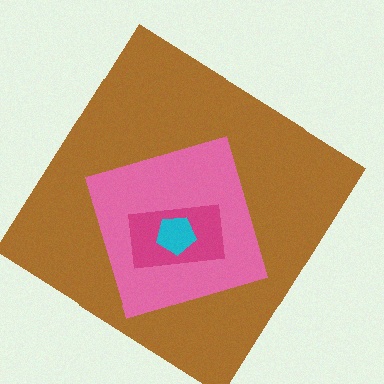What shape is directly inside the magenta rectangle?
The cyan pentagon.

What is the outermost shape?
The brown diamond.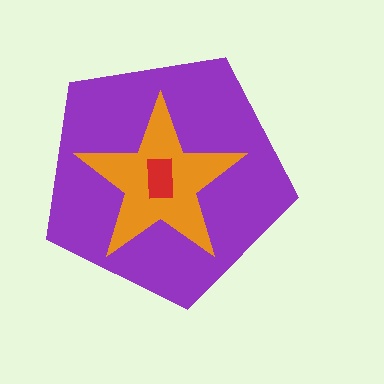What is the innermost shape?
The red rectangle.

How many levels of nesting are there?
3.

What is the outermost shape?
The purple pentagon.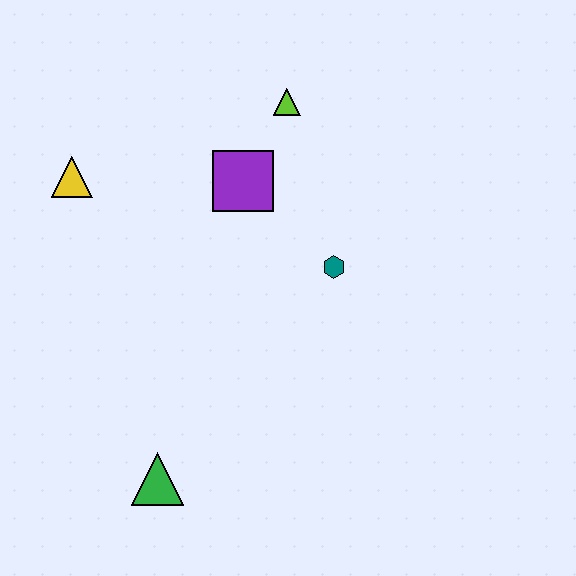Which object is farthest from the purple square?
The green triangle is farthest from the purple square.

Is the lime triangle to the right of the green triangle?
Yes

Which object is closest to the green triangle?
The teal hexagon is closest to the green triangle.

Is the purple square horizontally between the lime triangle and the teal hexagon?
No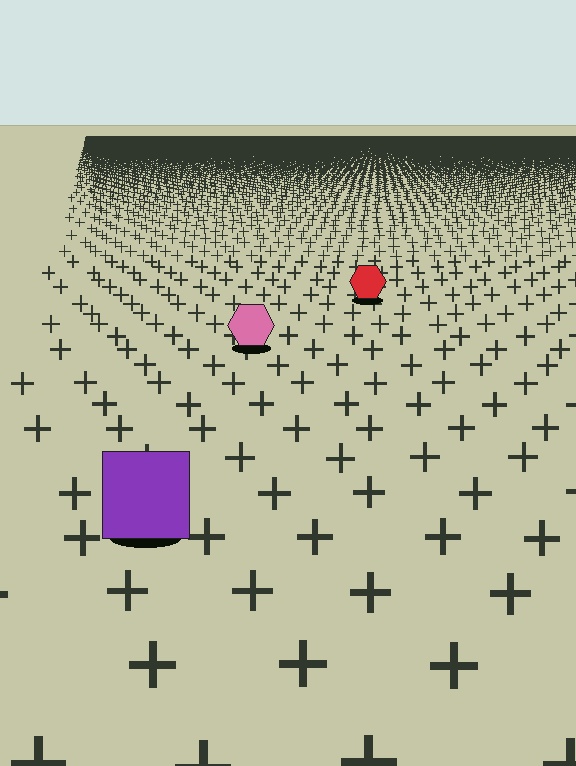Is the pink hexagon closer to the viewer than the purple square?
No. The purple square is closer — you can tell from the texture gradient: the ground texture is coarser near it.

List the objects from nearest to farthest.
From nearest to farthest: the purple square, the pink hexagon, the red hexagon.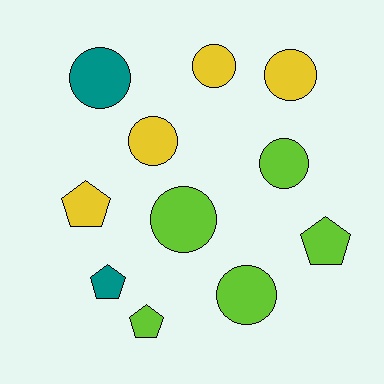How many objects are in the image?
There are 11 objects.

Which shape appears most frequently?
Circle, with 7 objects.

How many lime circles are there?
There are 3 lime circles.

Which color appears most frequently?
Lime, with 5 objects.